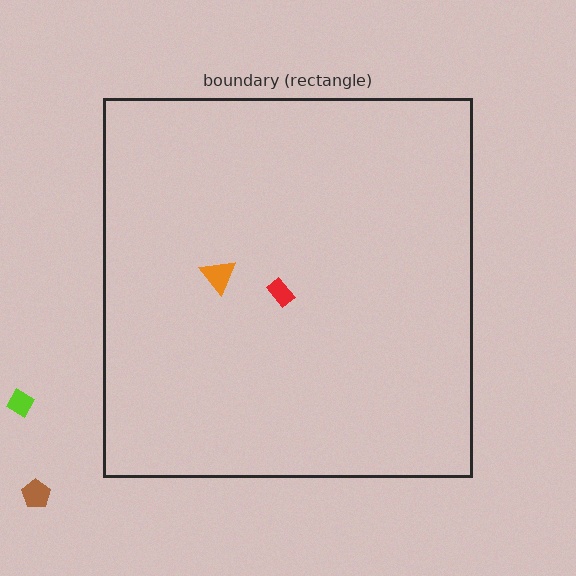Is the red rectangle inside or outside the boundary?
Inside.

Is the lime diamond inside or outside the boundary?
Outside.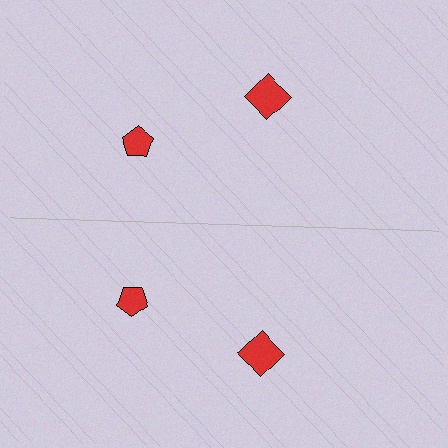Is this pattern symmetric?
Yes, this pattern has bilateral (reflection) symmetry.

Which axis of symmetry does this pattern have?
The pattern has a horizontal axis of symmetry running through the center of the image.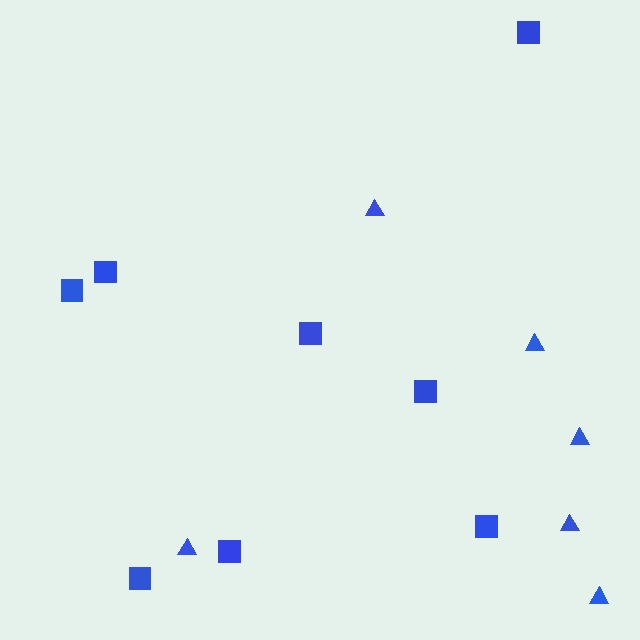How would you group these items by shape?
There are 2 groups: one group of triangles (6) and one group of squares (8).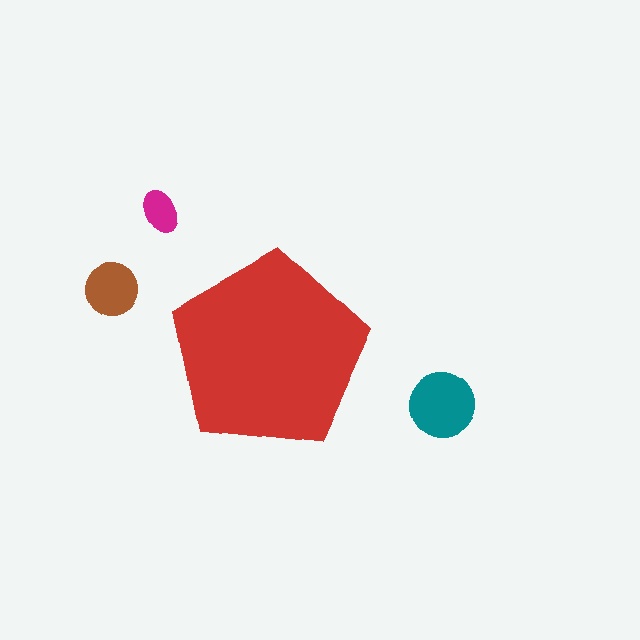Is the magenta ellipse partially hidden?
No, the magenta ellipse is fully visible.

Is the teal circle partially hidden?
No, the teal circle is fully visible.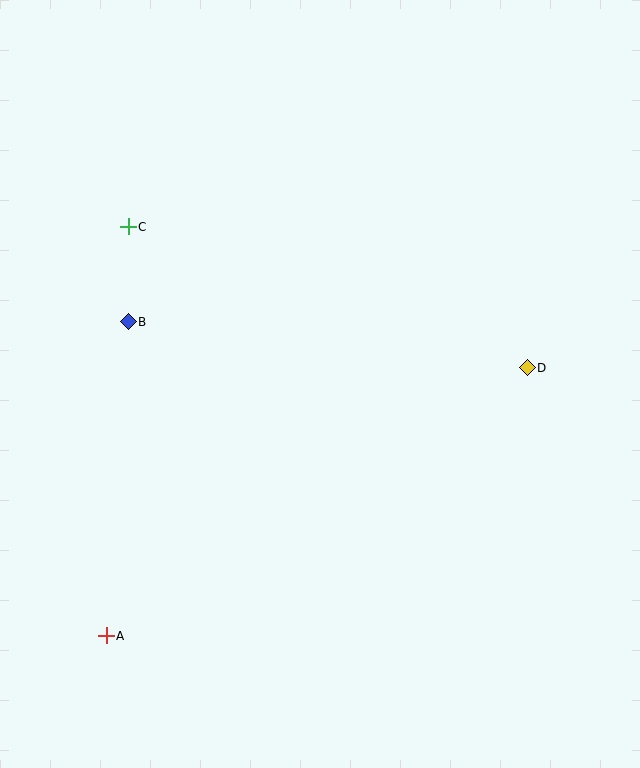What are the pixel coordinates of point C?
Point C is at (128, 227).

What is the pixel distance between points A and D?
The distance between A and D is 499 pixels.